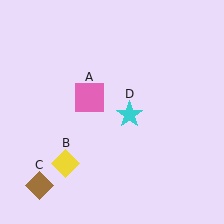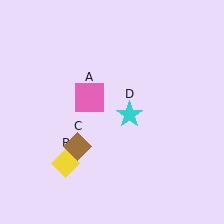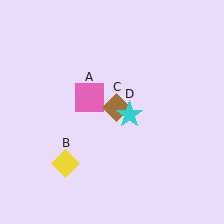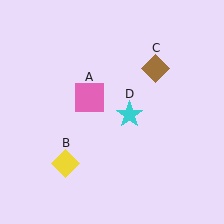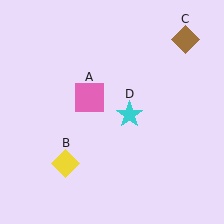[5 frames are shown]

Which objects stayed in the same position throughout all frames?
Pink square (object A) and yellow diamond (object B) and cyan star (object D) remained stationary.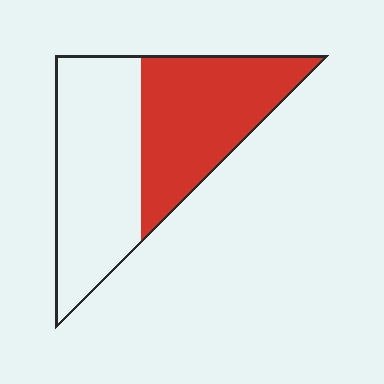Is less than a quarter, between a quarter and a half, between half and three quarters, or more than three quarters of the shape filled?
Between a quarter and a half.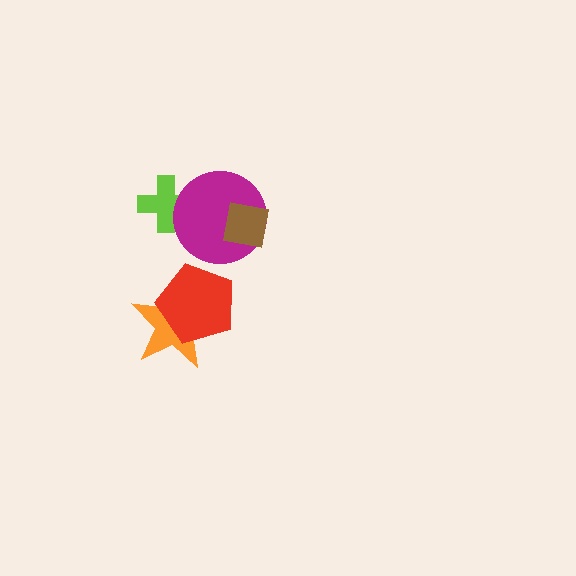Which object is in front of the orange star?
The red pentagon is in front of the orange star.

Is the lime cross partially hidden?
Yes, it is partially covered by another shape.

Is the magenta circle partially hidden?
Yes, it is partially covered by another shape.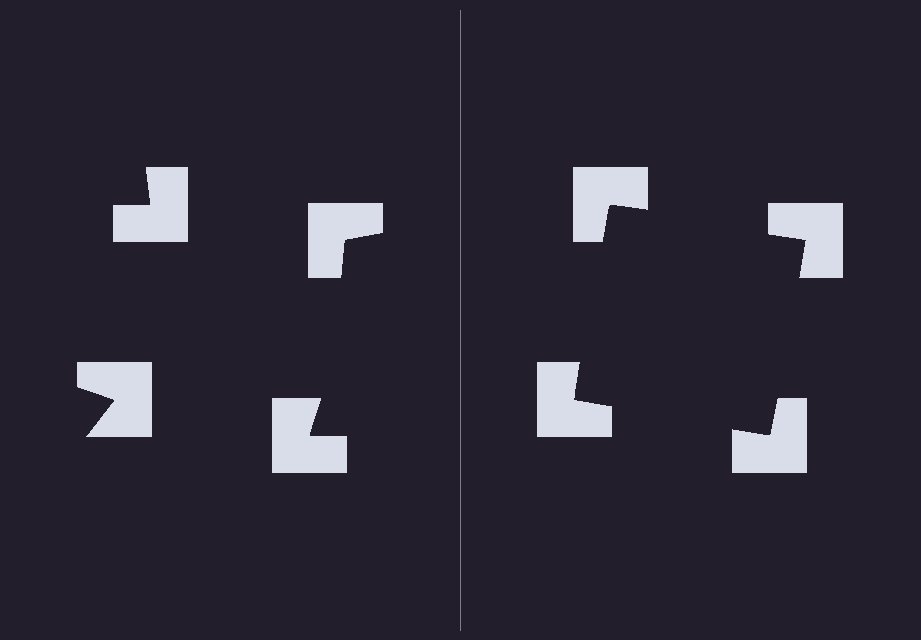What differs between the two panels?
The notched squares are positioned identically on both sides; only the wedge orientations differ. On the right they align to a square; on the left they are misaligned.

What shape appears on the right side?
An illusory square.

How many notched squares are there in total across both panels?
8 — 4 on each side.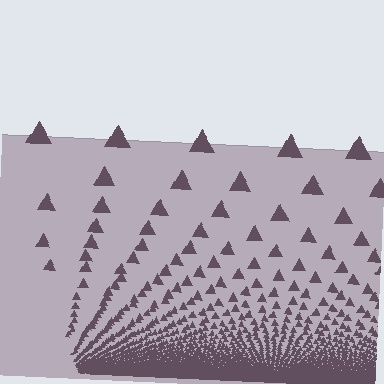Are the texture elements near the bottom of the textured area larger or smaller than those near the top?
Smaller. The gradient is inverted — elements near the bottom are smaller and denser.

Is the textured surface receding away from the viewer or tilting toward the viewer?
The surface appears to tilt toward the viewer. Texture elements get larger and sparser toward the top.